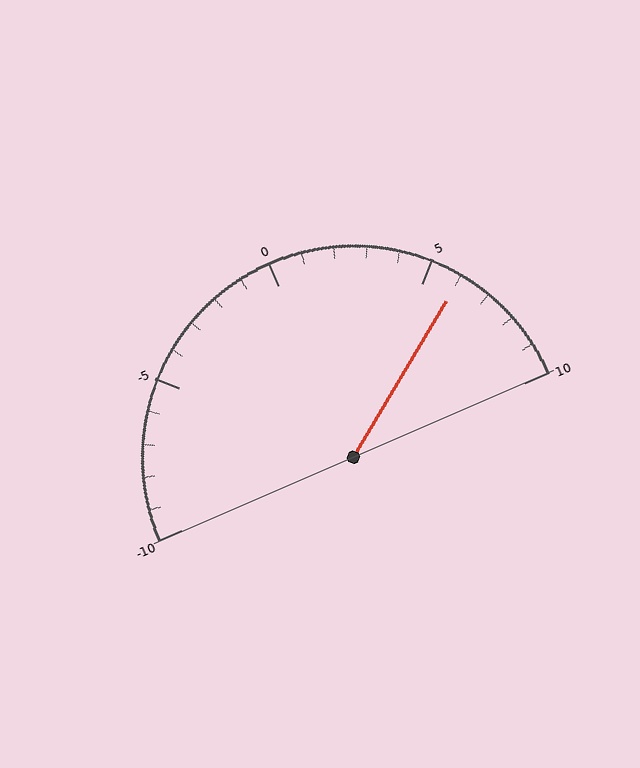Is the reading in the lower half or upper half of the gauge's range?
The reading is in the upper half of the range (-10 to 10).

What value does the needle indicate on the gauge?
The needle indicates approximately 6.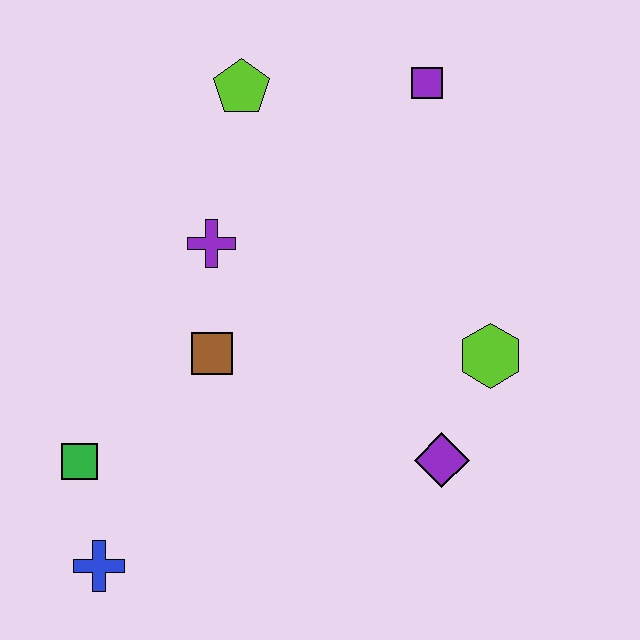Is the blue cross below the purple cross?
Yes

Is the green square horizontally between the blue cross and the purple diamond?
No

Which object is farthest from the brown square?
The purple square is farthest from the brown square.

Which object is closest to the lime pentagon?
The purple cross is closest to the lime pentagon.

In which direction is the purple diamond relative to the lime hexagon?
The purple diamond is below the lime hexagon.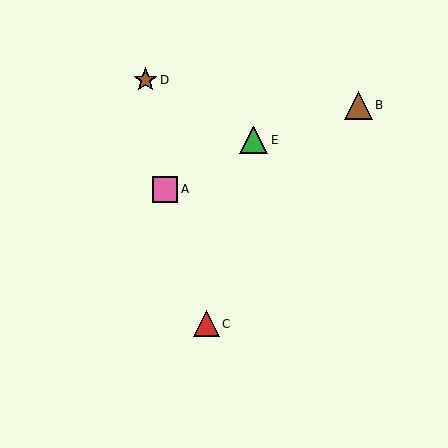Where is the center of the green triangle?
The center of the green triangle is at (254, 140).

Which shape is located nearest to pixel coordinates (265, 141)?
The green triangle (labeled E) at (254, 140) is nearest to that location.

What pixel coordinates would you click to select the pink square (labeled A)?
Click at (165, 189) to select the pink square A.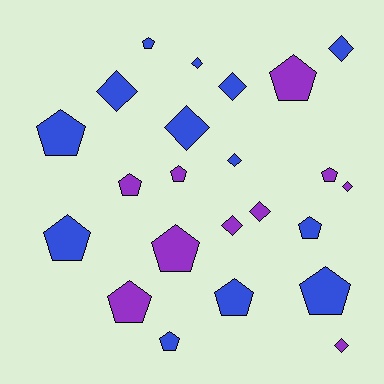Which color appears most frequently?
Blue, with 13 objects.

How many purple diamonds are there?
There are 4 purple diamonds.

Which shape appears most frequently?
Pentagon, with 13 objects.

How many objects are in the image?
There are 23 objects.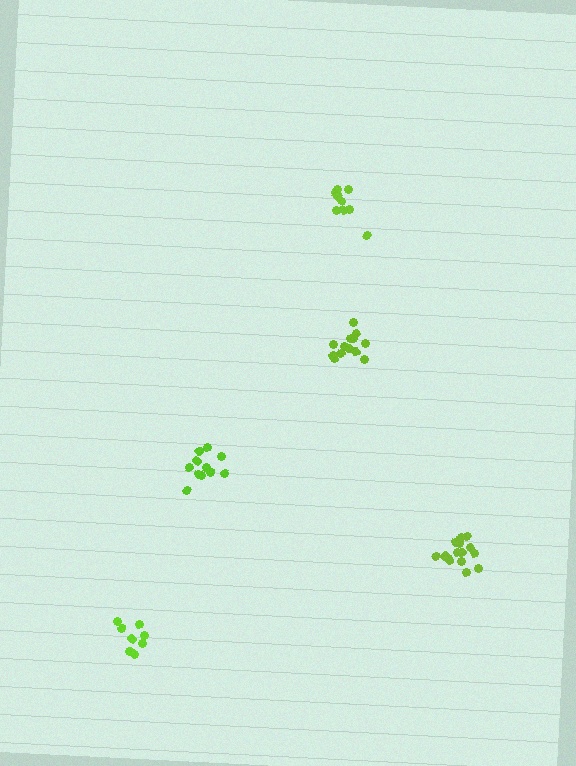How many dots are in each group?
Group 1: 11 dots, Group 2: 9 dots, Group 3: 15 dots, Group 4: 13 dots, Group 5: 9 dots (57 total).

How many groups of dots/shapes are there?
There are 5 groups.